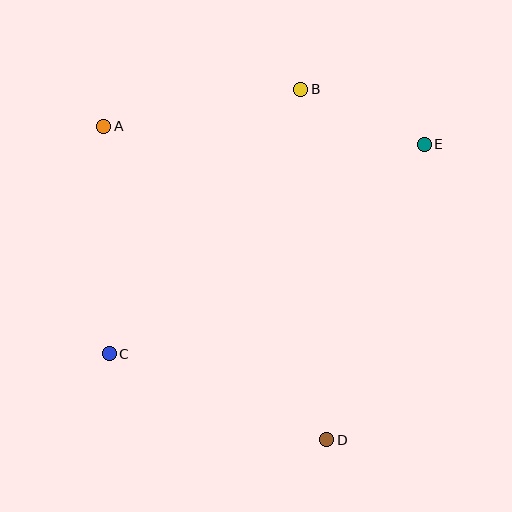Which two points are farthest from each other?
Points A and D are farthest from each other.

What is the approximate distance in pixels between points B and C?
The distance between B and C is approximately 326 pixels.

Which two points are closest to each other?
Points B and E are closest to each other.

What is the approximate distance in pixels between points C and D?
The distance between C and D is approximately 234 pixels.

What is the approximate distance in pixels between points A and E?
The distance between A and E is approximately 321 pixels.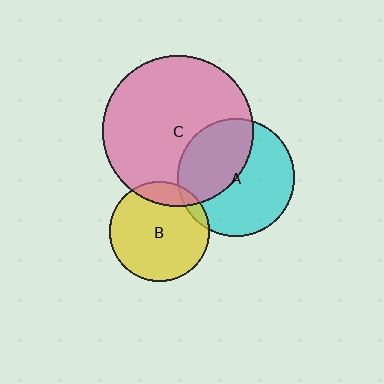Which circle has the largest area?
Circle C (pink).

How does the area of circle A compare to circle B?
Approximately 1.4 times.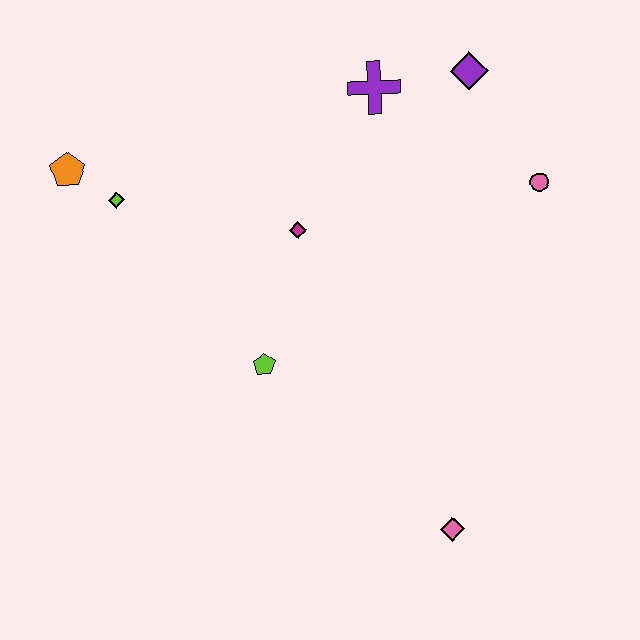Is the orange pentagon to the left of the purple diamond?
Yes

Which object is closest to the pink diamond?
The lime pentagon is closest to the pink diamond.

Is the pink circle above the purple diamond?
No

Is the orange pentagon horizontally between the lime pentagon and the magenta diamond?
No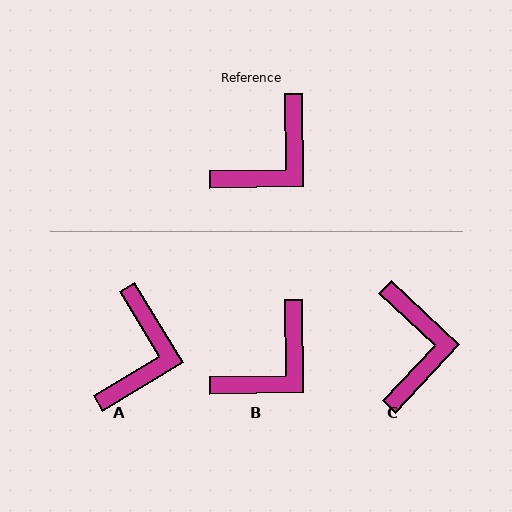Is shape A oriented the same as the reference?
No, it is off by about 30 degrees.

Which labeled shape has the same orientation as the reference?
B.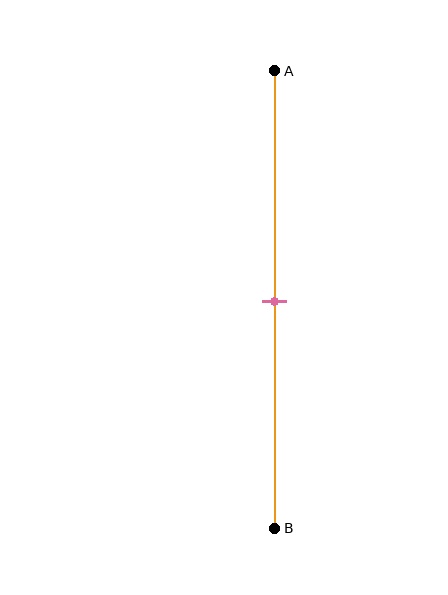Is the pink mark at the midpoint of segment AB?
Yes, the mark is approximately at the midpoint.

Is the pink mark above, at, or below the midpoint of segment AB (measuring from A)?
The pink mark is approximately at the midpoint of segment AB.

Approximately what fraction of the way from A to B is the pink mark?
The pink mark is approximately 50% of the way from A to B.